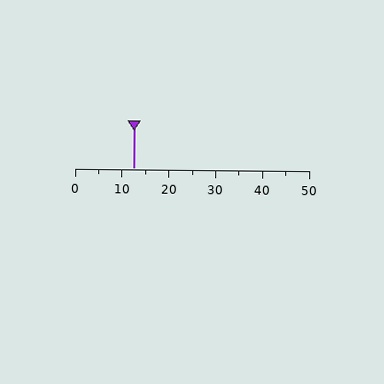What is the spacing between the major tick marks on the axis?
The major ticks are spaced 10 apart.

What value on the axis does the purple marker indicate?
The marker indicates approximately 12.5.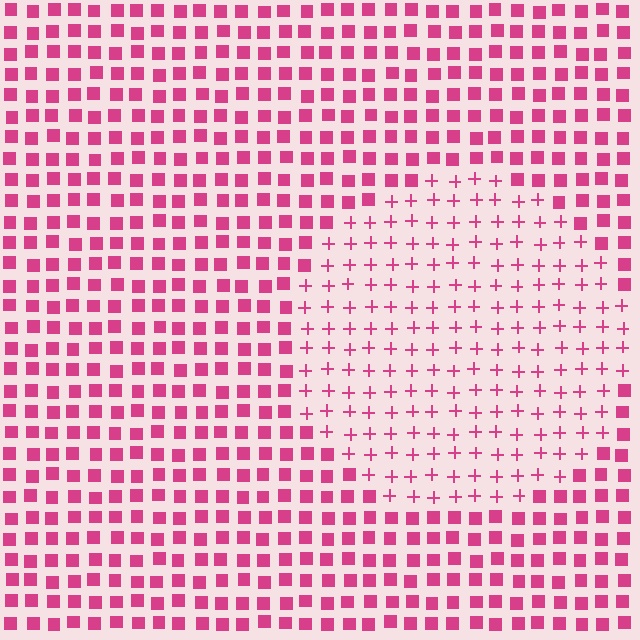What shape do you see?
I see a circle.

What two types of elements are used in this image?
The image uses plus signs inside the circle region and squares outside it.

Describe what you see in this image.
The image is filled with small magenta elements arranged in a uniform grid. A circle-shaped region contains plus signs, while the surrounding area contains squares. The boundary is defined purely by the change in element shape.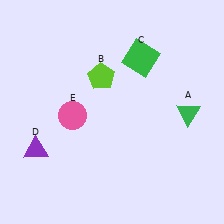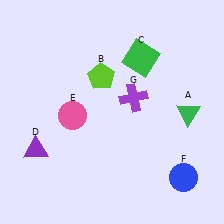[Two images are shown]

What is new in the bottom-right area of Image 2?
A blue circle (F) was added in the bottom-right area of Image 2.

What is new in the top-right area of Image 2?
A purple cross (G) was added in the top-right area of Image 2.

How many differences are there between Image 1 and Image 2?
There are 2 differences between the two images.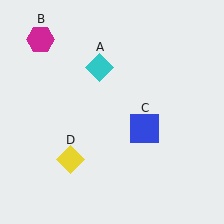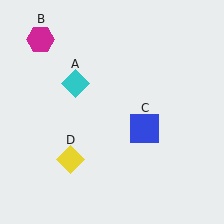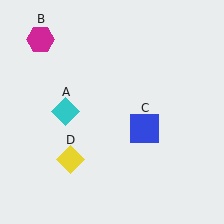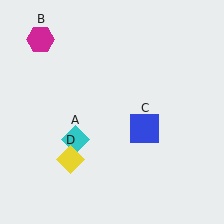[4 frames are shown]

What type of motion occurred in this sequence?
The cyan diamond (object A) rotated counterclockwise around the center of the scene.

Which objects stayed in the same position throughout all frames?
Magenta hexagon (object B) and blue square (object C) and yellow diamond (object D) remained stationary.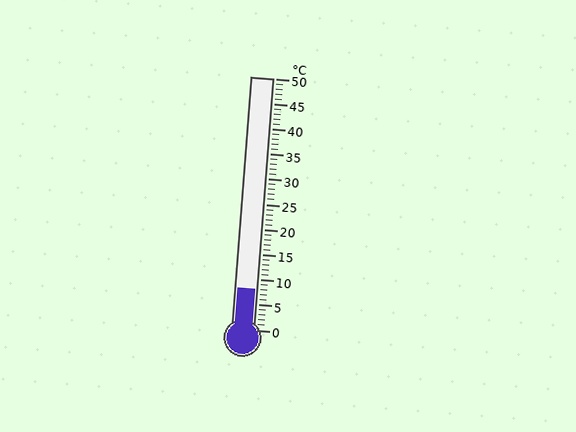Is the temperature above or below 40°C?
The temperature is below 40°C.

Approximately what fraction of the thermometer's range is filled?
The thermometer is filled to approximately 15% of its range.